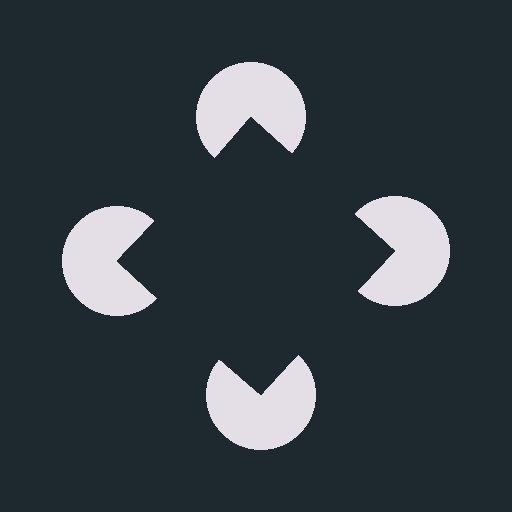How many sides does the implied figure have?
4 sides.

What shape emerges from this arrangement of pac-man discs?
An illusory square — its edges are inferred from the aligned wedge cuts in the pac-man discs, not physically drawn.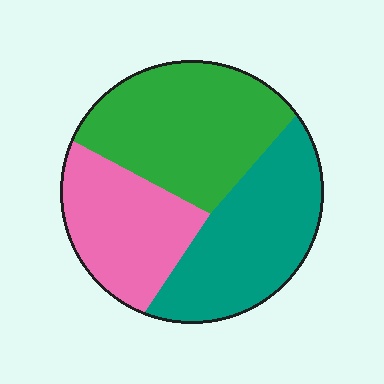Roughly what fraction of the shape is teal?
Teal takes up about one third (1/3) of the shape.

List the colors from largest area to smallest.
From largest to smallest: green, teal, pink.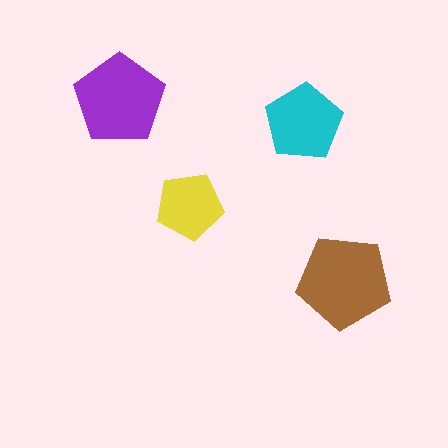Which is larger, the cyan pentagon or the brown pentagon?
The brown one.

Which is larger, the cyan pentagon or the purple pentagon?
The purple one.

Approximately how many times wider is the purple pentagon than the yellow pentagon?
About 1.5 times wider.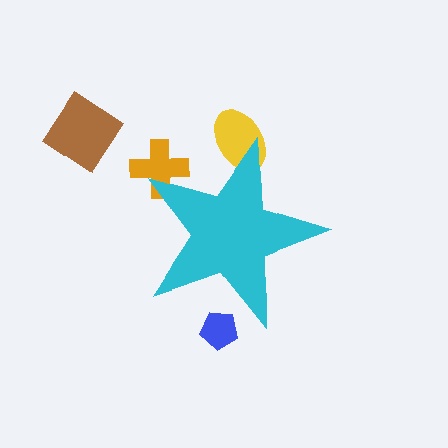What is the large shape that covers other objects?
A cyan star.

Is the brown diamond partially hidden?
No, the brown diamond is fully visible.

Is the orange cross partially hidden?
Yes, the orange cross is partially hidden behind the cyan star.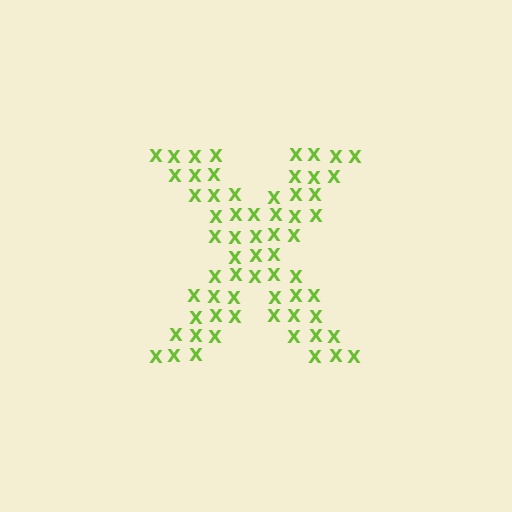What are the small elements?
The small elements are letter X's.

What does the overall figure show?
The overall figure shows the letter X.